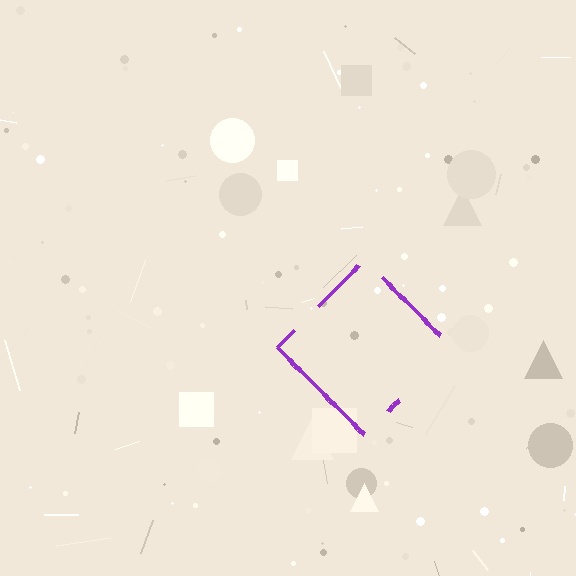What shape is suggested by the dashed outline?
The dashed outline suggests a diamond.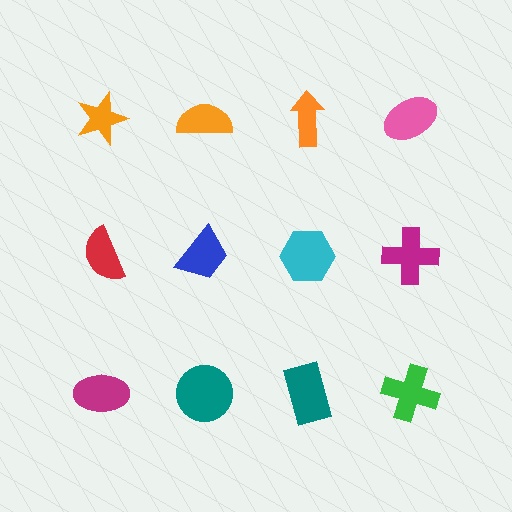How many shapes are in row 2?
4 shapes.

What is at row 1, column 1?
An orange star.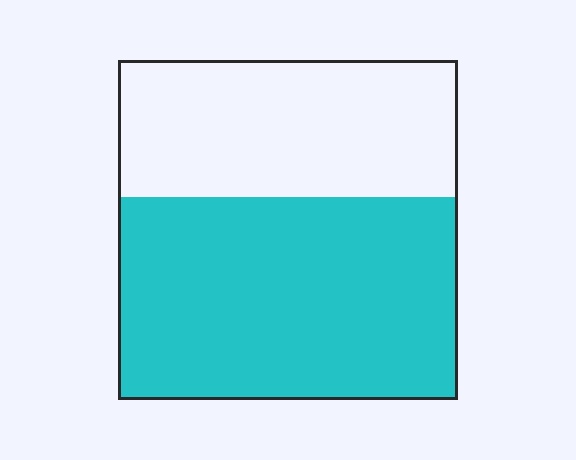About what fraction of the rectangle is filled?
About three fifths (3/5).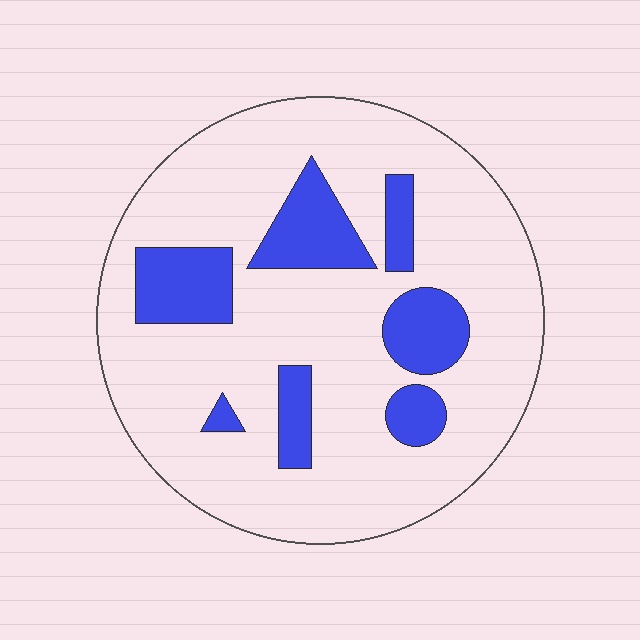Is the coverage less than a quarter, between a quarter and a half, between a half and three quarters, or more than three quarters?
Less than a quarter.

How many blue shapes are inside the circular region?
7.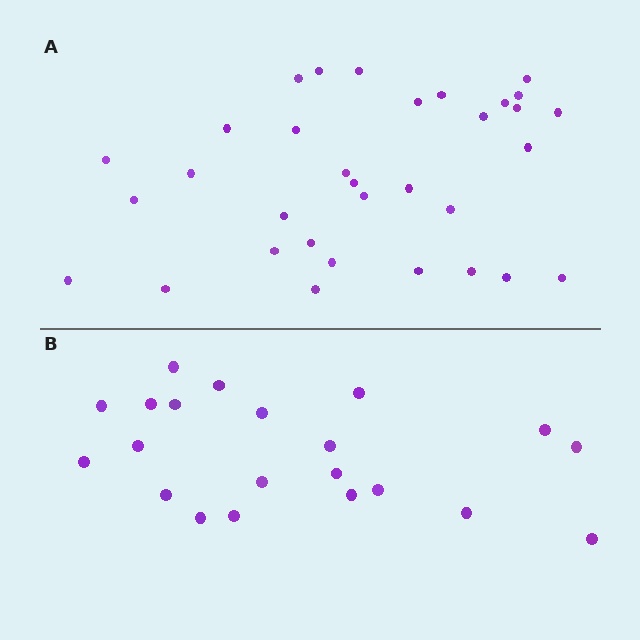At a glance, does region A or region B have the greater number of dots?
Region A (the top region) has more dots.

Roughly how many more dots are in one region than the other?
Region A has roughly 12 or so more dots than region B.